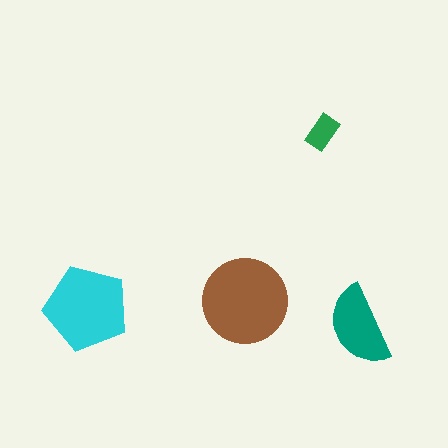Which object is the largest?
The brown circle.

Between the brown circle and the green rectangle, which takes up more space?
The brown circle.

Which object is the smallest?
The green rectangle.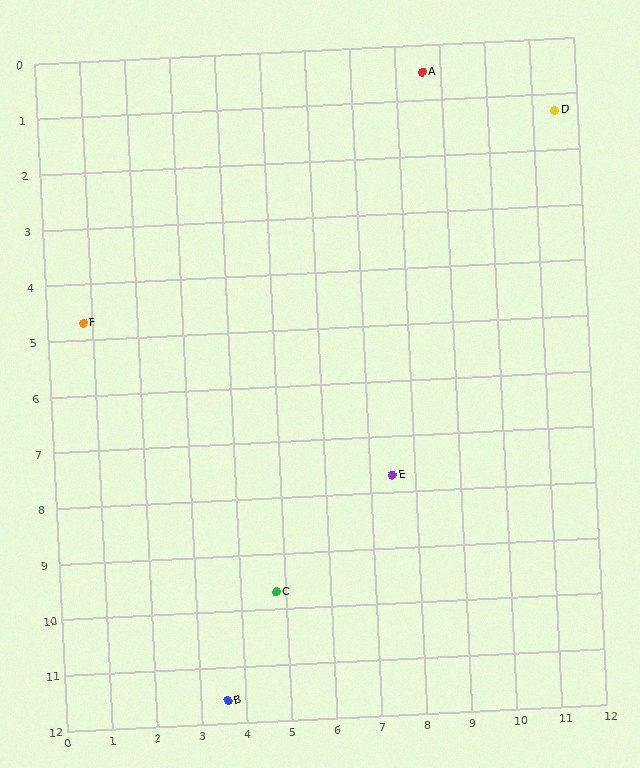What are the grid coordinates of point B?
Point B is at approximately (3.6, 11.6).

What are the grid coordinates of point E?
Point E is at approximately (7.5, 7.7).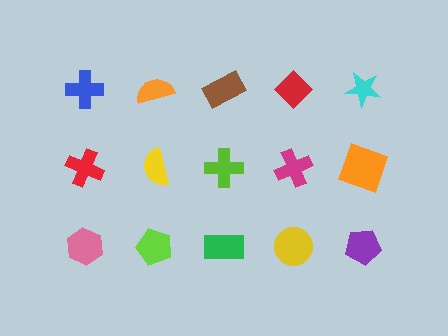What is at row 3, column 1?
A pink hexagon.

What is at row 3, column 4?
A yellow circle.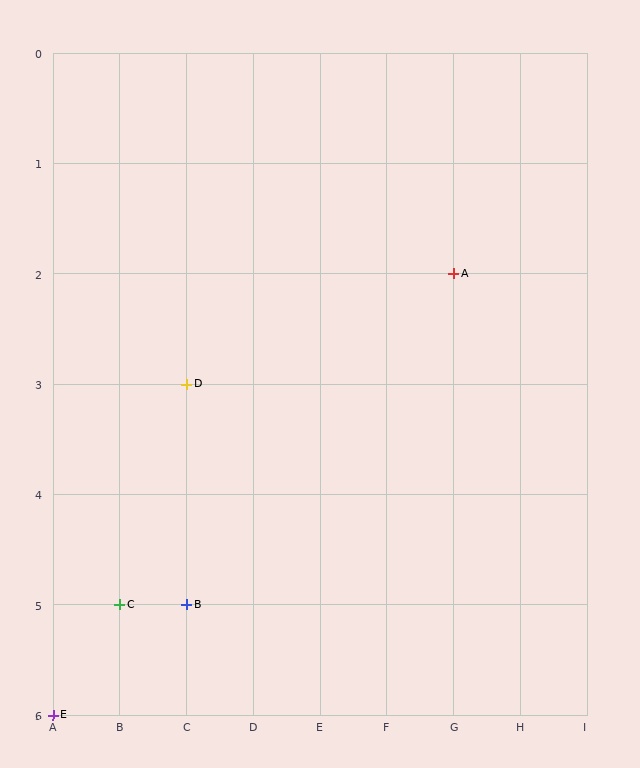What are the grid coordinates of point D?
Point D is at grid coordinates (C, 3).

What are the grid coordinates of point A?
Point A is at grid coordinates (G, 2).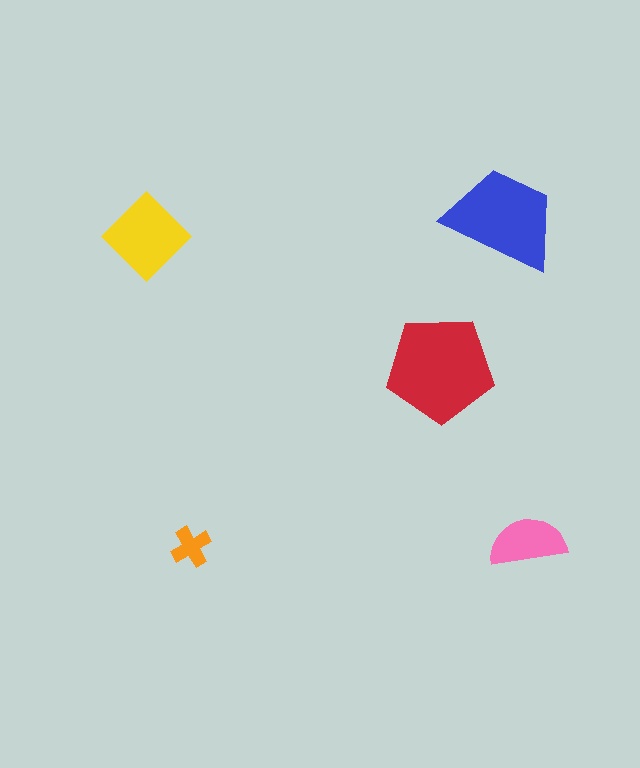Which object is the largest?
The red pentagon.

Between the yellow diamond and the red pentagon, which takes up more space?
The red pentagon.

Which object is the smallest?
The orange cross.